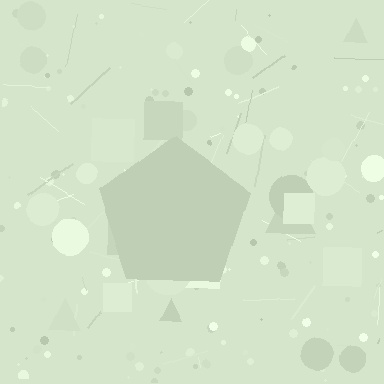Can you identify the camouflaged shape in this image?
The camouflaged shape is a pentagon.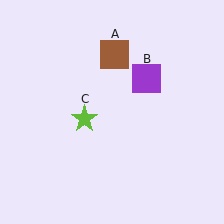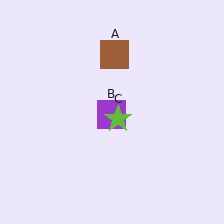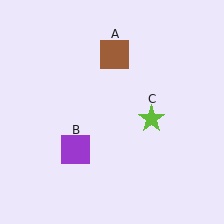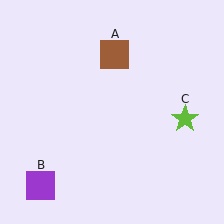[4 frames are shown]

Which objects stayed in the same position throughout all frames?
Brown square (object A) remained stationary.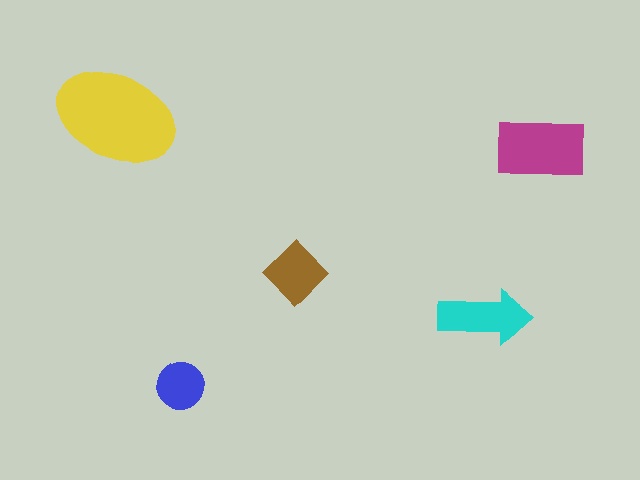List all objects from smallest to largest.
The blue circle, the brown diamond, the cyan arrow, the magenta rectangle, the yellow ellipse.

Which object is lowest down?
The blue circle is bottommost.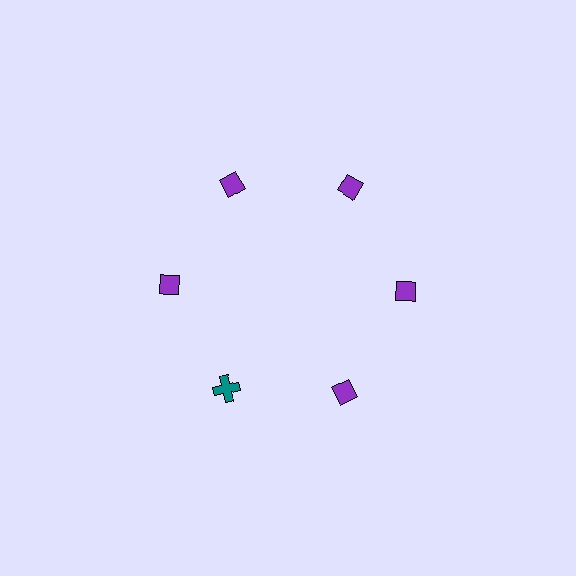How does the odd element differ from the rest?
It differs in both color (teal instead of purple) and shape (cross instead of diamond).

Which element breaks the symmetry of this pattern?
The teal cross at roughly the 7 o'clock position breaks the symmetry. All other shapes are purple diamonds.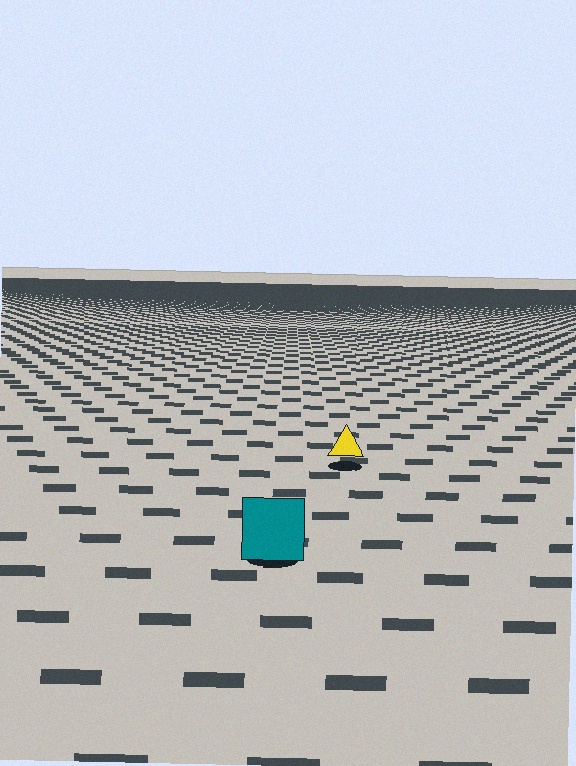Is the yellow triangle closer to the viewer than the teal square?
No. The teal square is closer — you can tell from the texture gradient: the ground texture is coarser near it.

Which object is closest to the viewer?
The teal square is closest. The texture marks near it are larger and more spread out.